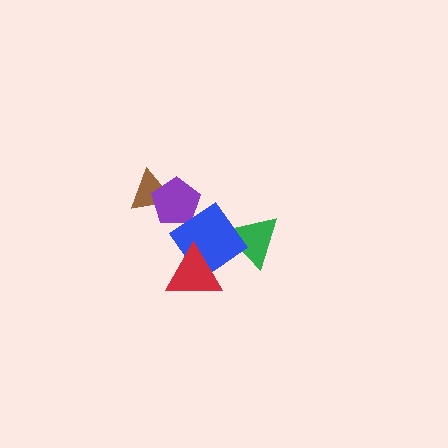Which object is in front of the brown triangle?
The purple pentagon is in front of the brown triangle.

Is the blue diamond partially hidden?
Yes, it is partially covered by another shape.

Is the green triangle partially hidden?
Yes, it is partially covered by another shape.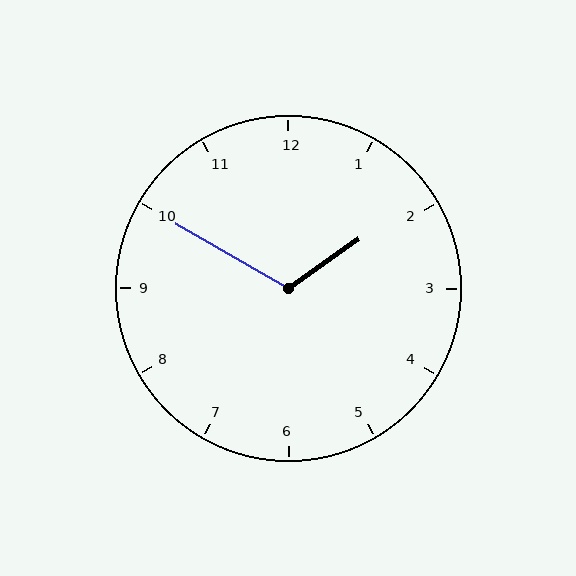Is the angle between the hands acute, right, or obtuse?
It is obtuse.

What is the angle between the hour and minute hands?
Approximately 115 degrees.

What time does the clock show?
1:50.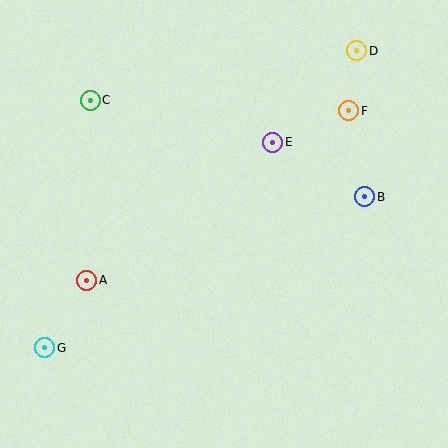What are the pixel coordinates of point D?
Point D is at (357, 51).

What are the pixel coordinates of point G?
Point G is at (45, 348).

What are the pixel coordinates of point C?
Point C is at (90, 100).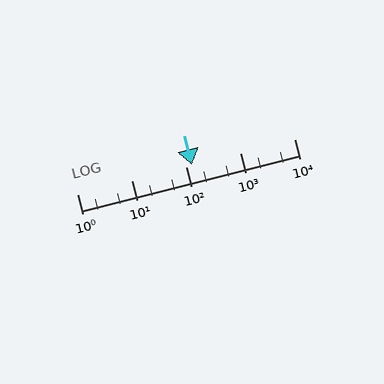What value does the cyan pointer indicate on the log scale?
The pointer indicates approximately 130.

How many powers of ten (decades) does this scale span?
The scale spans 4 decades, from 1 to 10000.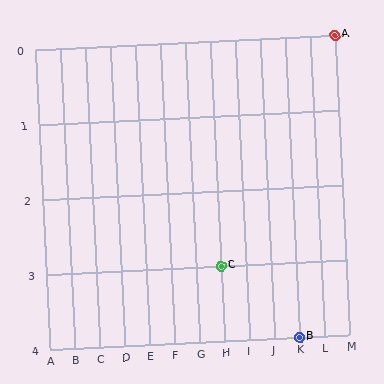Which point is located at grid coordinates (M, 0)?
Point A is at (M, 0).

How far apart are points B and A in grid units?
Points B and A are 2 columns and 4 rows apart (about 4.5 grid units diagonally).